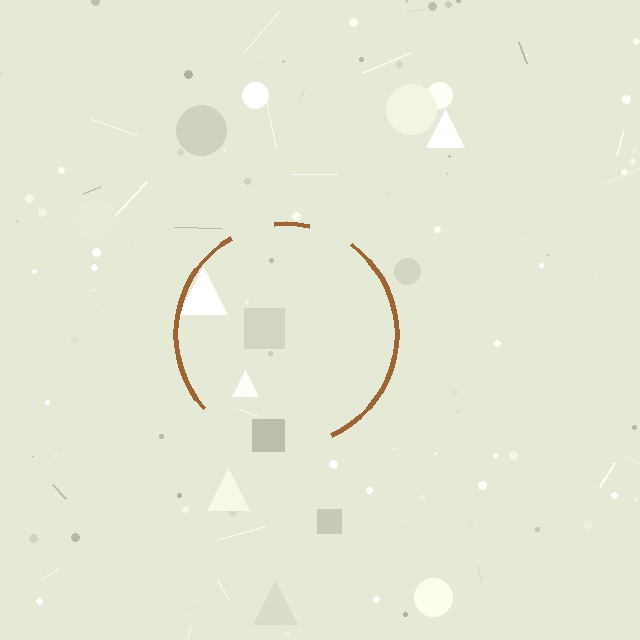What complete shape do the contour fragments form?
The contour fragments form a circle.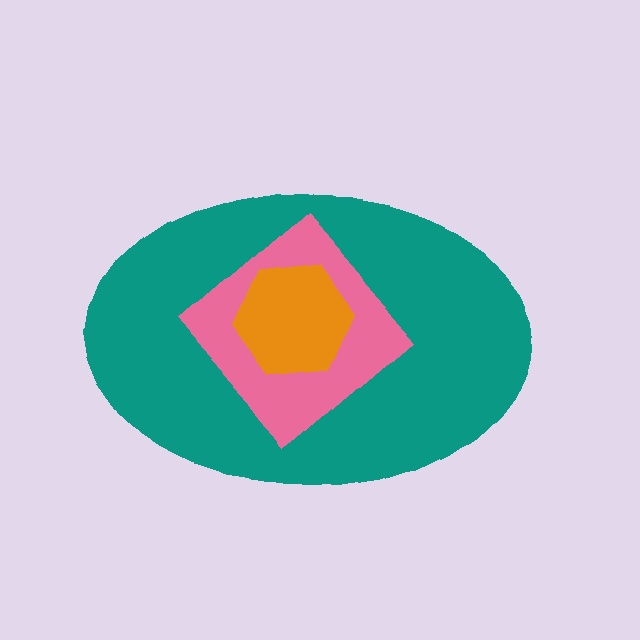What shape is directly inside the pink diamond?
The orange hexagon.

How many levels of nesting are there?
3.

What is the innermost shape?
The orange hexagon.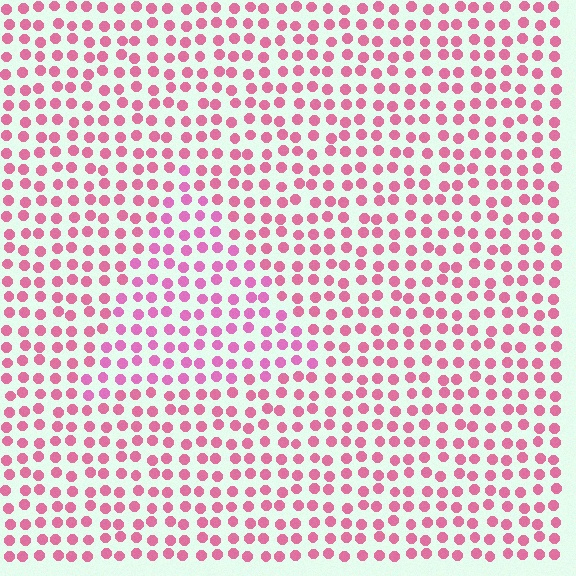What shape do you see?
I see a triangle.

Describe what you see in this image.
The image is filled with small pink elements in a uniform arrangement. A triangle-shaped region is visible where the elements are tinted to a slightly different hue, forming a subtle color boundary.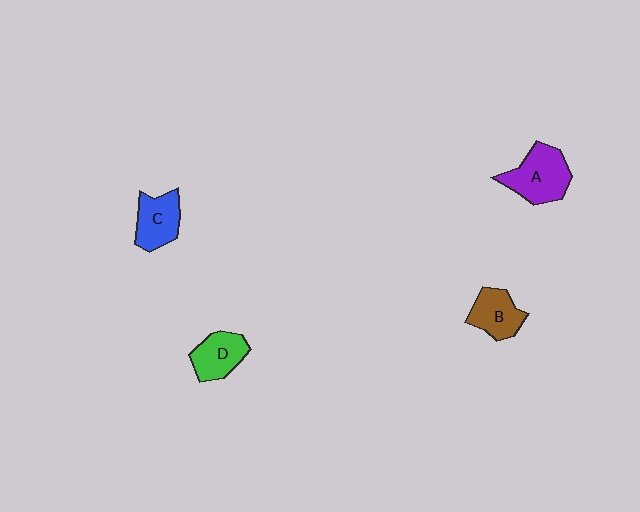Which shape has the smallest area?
Shape B (brown).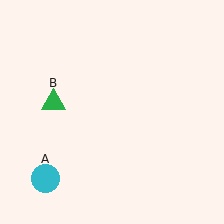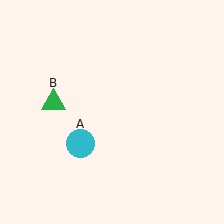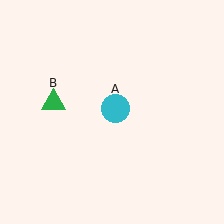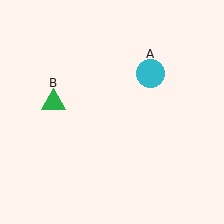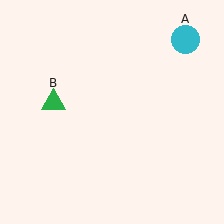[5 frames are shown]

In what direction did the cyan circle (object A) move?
The cyan circle (object A) moved up and to the right.